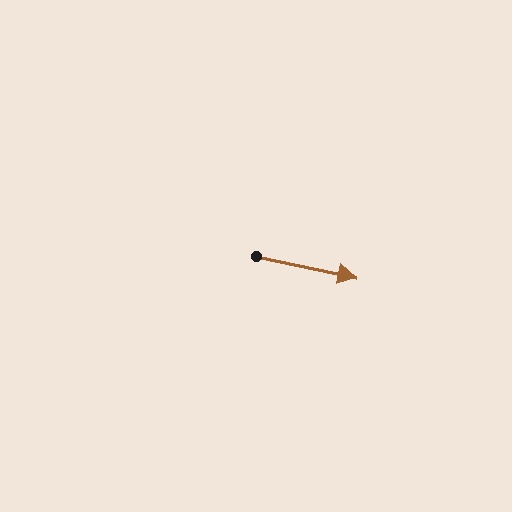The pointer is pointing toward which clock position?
Roughly 3 o'clock.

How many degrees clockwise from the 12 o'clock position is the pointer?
Approximately 102 degrees.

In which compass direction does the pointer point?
East.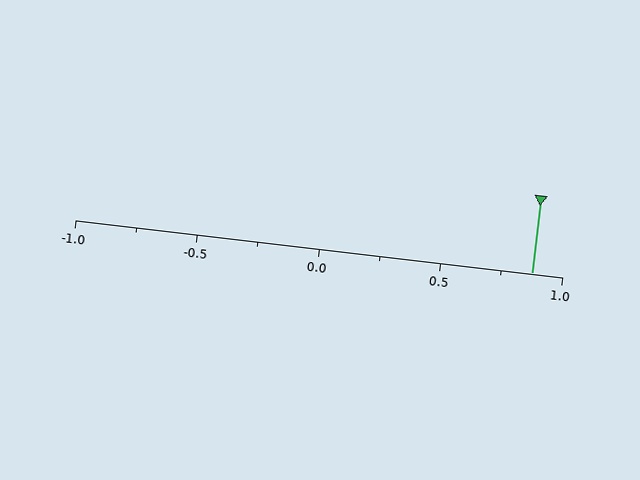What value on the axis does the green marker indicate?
The marker indicates approximately 0.88.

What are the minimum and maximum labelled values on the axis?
The axis runs from -1.0 to 1.0.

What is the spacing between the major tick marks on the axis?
The major ticks are spaced 0.5 apart.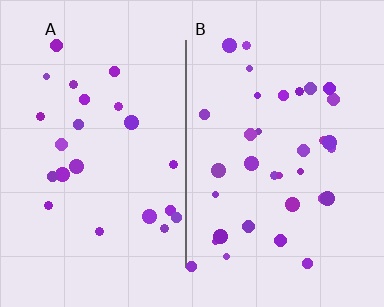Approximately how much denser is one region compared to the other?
Approximately 1.5× — region B over region A.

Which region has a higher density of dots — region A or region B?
B (the right).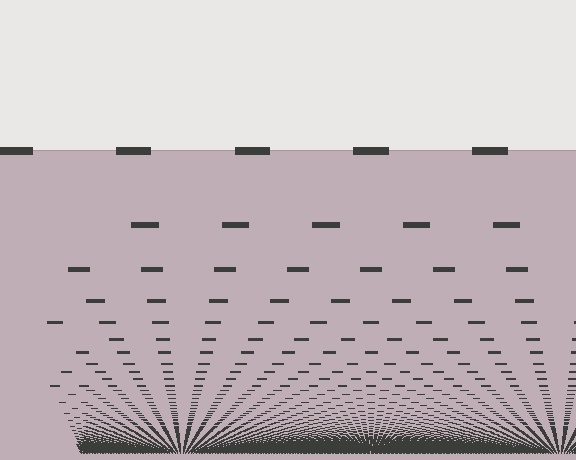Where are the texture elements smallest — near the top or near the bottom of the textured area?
Near the bottom.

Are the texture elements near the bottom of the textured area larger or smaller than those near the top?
Smaller. The gradient is inverted — elements near the bottom are smaller and denser.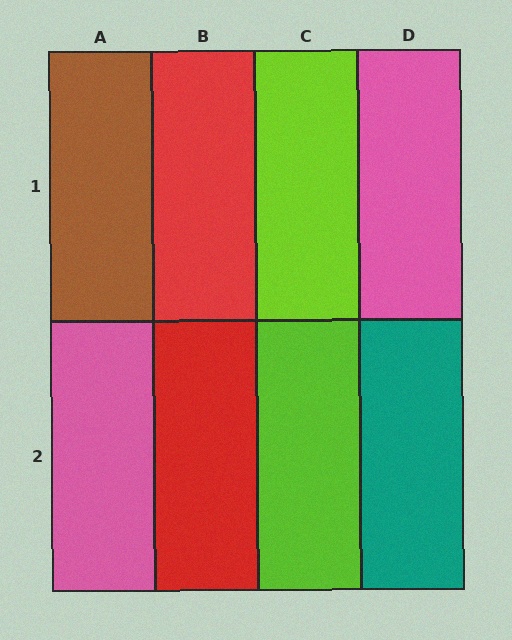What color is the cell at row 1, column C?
Lime.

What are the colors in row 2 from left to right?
Pink, red, lime, teal.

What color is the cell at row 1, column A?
Brown.